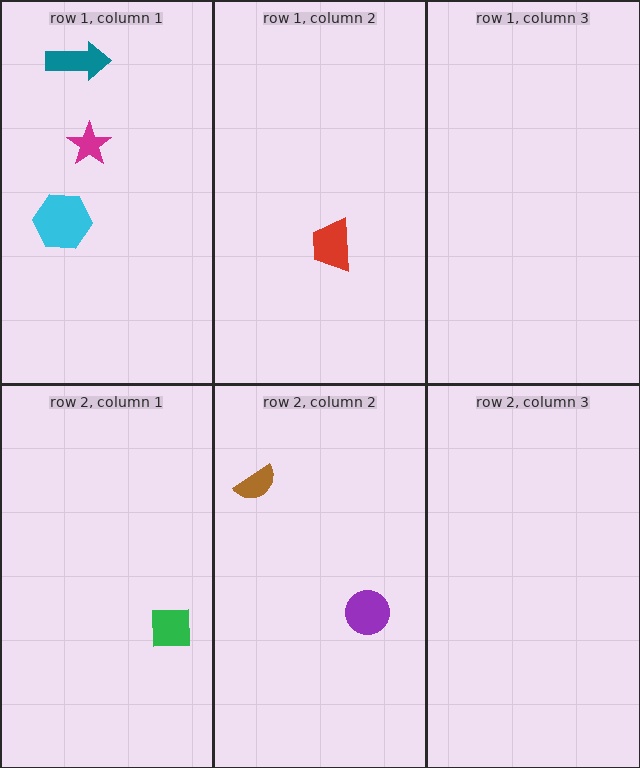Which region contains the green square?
The row 2, column 1 region.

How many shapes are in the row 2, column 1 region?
1.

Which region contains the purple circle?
The row 2, column 2 region.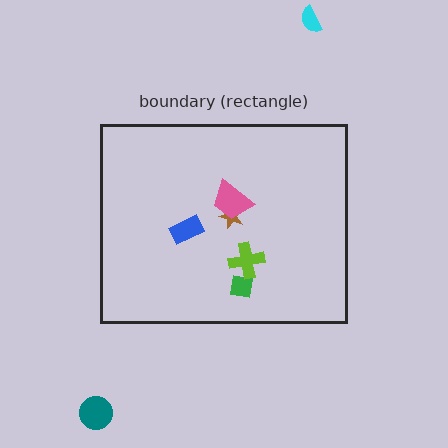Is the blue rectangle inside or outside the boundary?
Inside.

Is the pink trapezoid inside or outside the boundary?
Inside.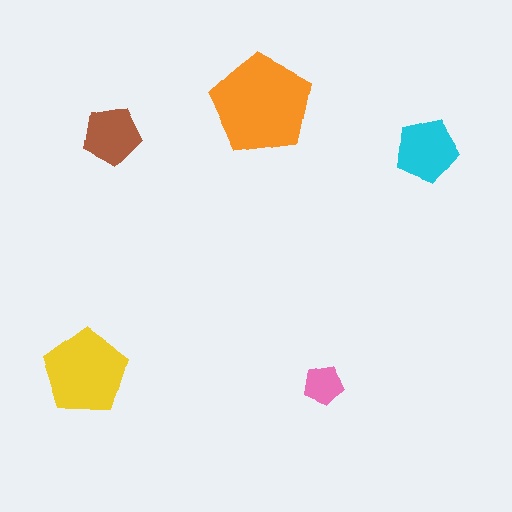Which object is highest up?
The orange pentagon is topmost.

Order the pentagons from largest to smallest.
the orange one, the yellow one, the cyan one, the brown one, the pink one.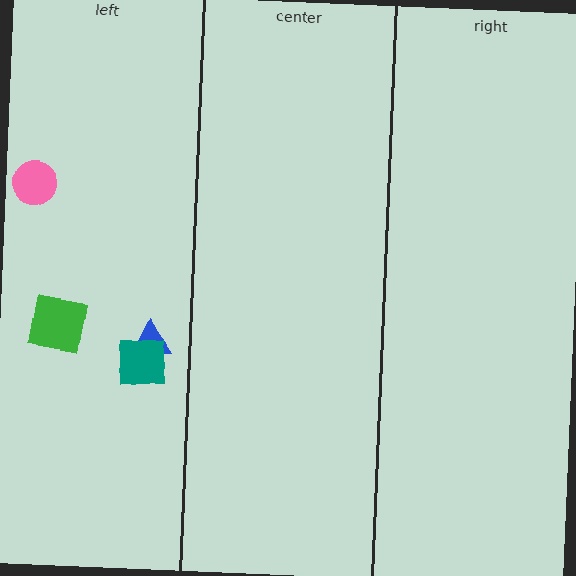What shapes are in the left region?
The blue triangle, the green square, the pink circle, the teal square.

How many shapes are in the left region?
4.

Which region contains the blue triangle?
The left region.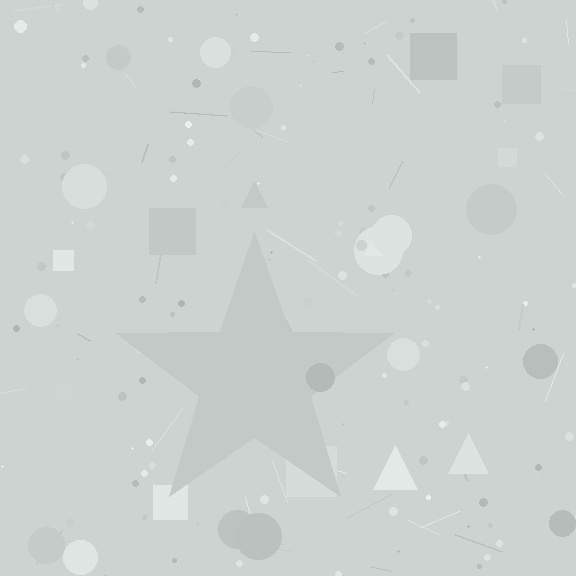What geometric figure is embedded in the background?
A star is embedded in the background.